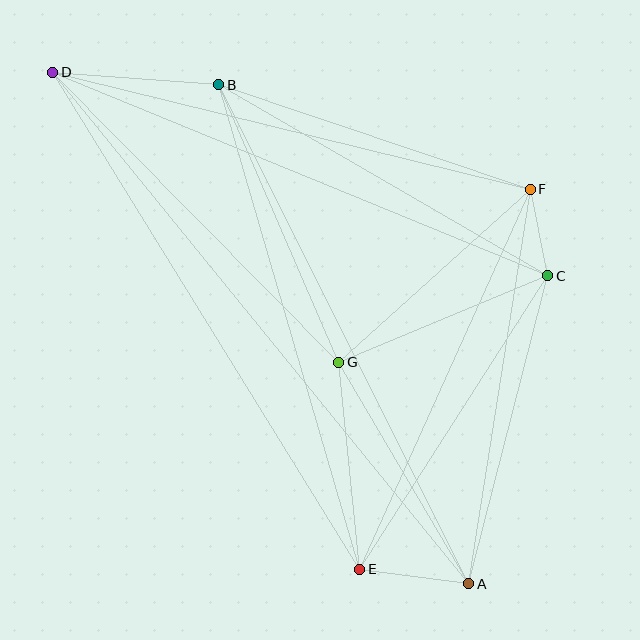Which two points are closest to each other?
Points C and F are closest to each other.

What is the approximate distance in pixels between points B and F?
The distance between B and F is approximately 328 pixels.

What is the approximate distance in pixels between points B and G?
The distance between B and G is approximately 302 pixels.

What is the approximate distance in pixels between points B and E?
The distance between B and E is approximately 504 pixels.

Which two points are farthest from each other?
Points A and D are farthest from each other.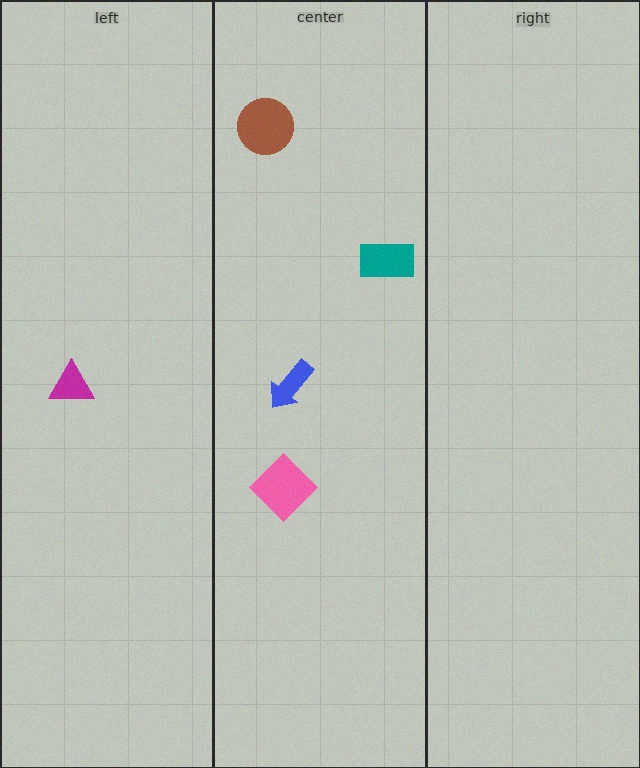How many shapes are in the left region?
1.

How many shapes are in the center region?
4.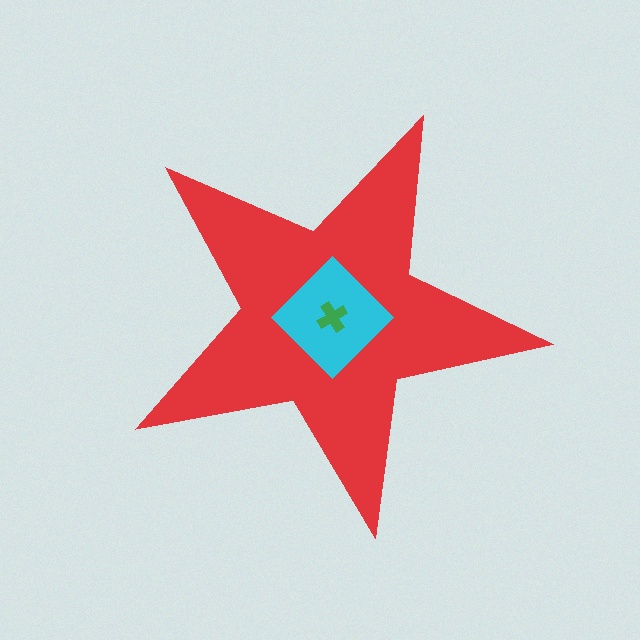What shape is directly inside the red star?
The cyan diamond.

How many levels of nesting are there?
3.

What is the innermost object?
The green cross.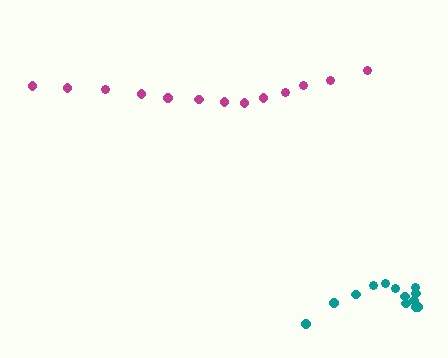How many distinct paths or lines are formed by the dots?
There are 2 distinct paths.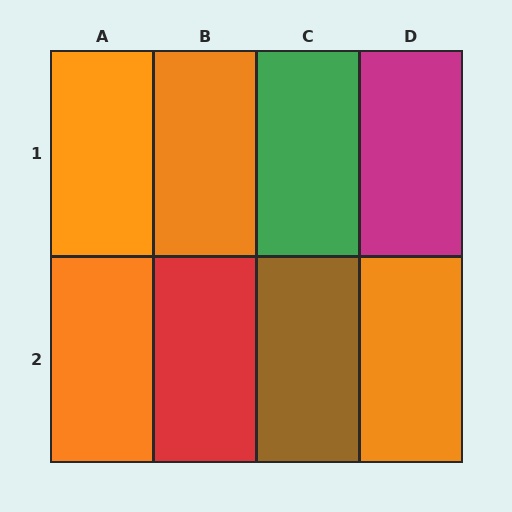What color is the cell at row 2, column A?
Orange.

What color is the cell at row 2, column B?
Red.